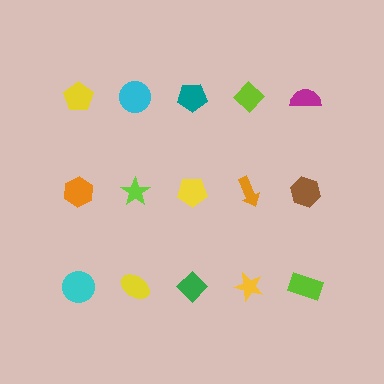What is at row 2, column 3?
A yellow pentagon.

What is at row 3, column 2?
A yellow ellipse.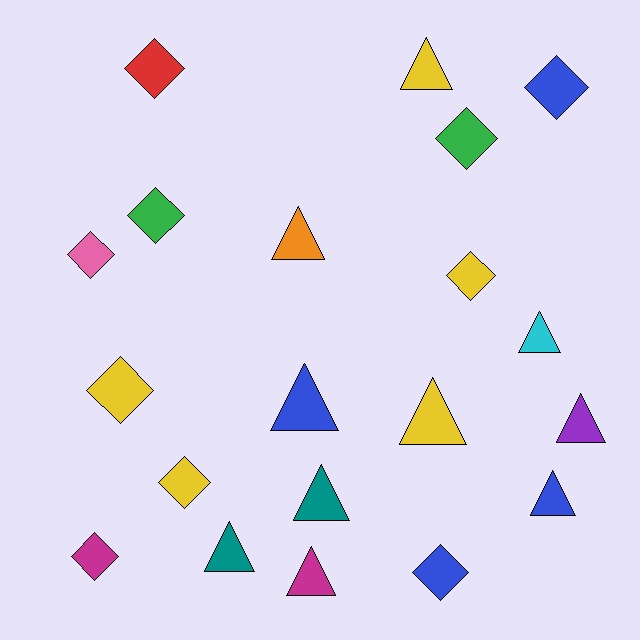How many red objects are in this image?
There is 1 red object.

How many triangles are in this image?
There are 10 triangles.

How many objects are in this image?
There are 20 objects.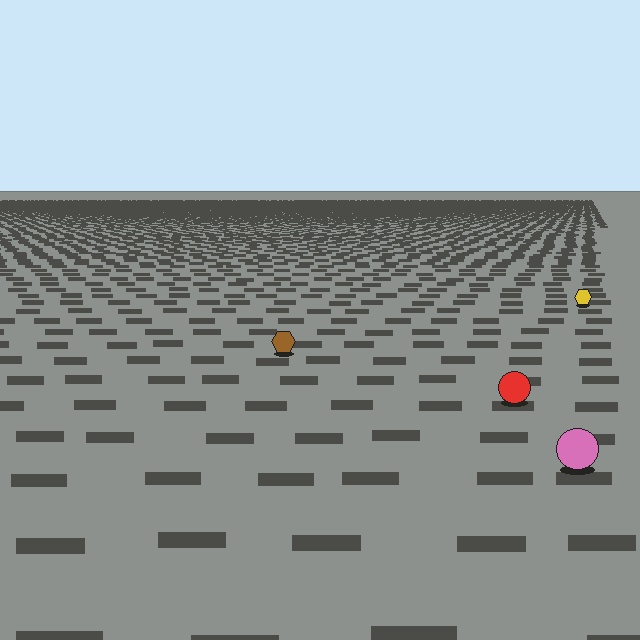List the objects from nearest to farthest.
From nearest to farthest: the pink circle, the red circle, the brown hexagon, the yellow hexagon.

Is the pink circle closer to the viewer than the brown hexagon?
Yes. The pink circle is closer — you can tell from the texture gradient: the ground texture is coarser near it.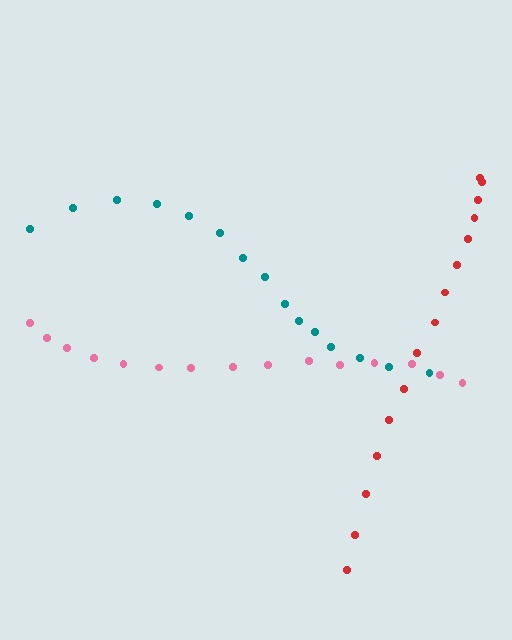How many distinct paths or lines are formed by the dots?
There are 3 distinct paths.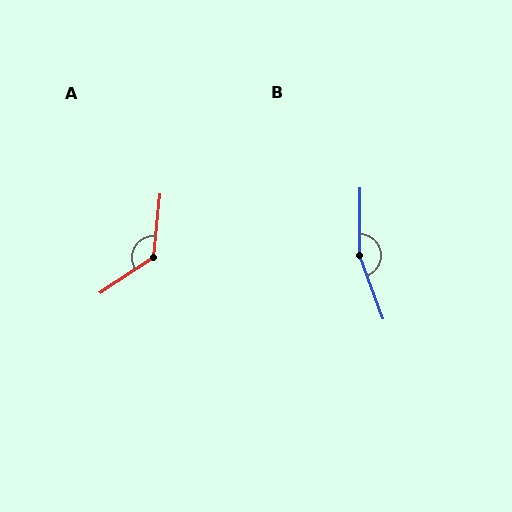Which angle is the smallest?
A, at approximately 129 degrees.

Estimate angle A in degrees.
Approximately 129 degrees.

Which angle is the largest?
B, at approximately 159 degrees.